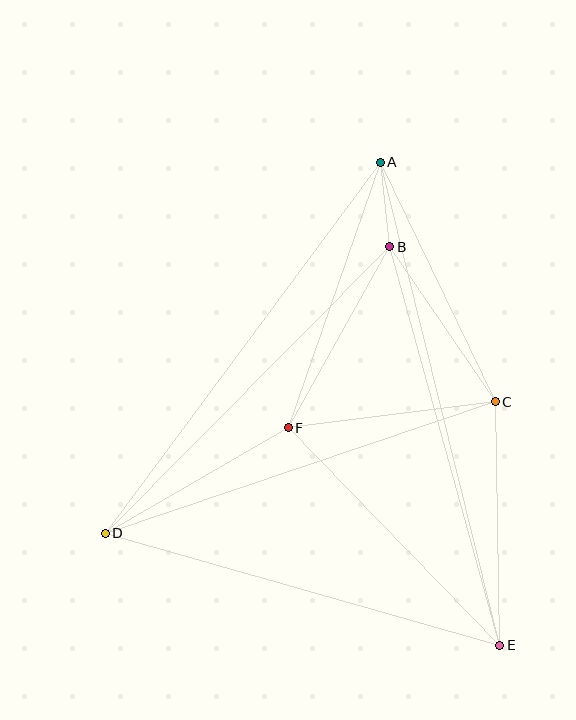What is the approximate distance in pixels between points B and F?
The distance between B and F is approximately 208 pixels.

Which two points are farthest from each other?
Points A and E are farthest from each other.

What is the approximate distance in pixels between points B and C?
The distance between B and C is approximately 187 pixels.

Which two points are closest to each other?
Points A and B are closest to each other.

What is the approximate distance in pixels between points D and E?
The distance between D and E is approximately 410 pixels.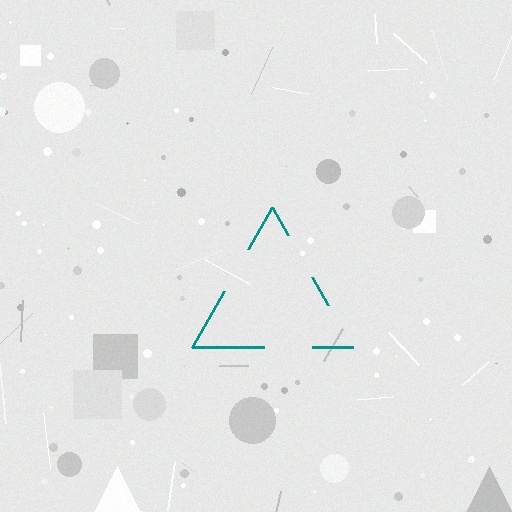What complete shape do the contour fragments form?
The contour fragments form a triangle.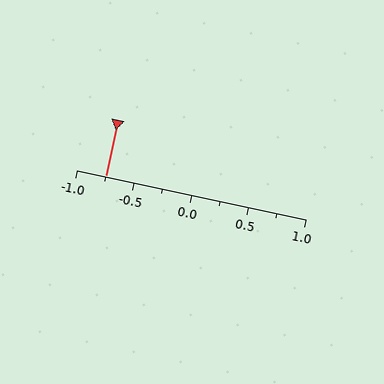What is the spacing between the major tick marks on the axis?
The major ticks are spaced 0.5 apart.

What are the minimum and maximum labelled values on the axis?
The axis runs from -1.0 to 1.0.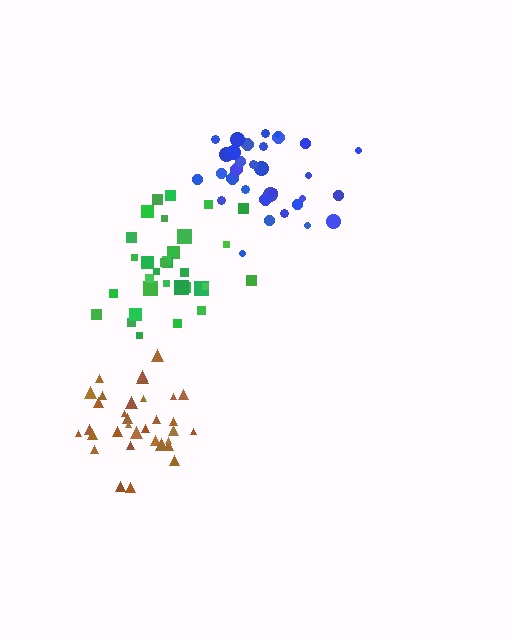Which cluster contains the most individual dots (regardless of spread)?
Green (34).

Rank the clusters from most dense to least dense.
brown, blue, green.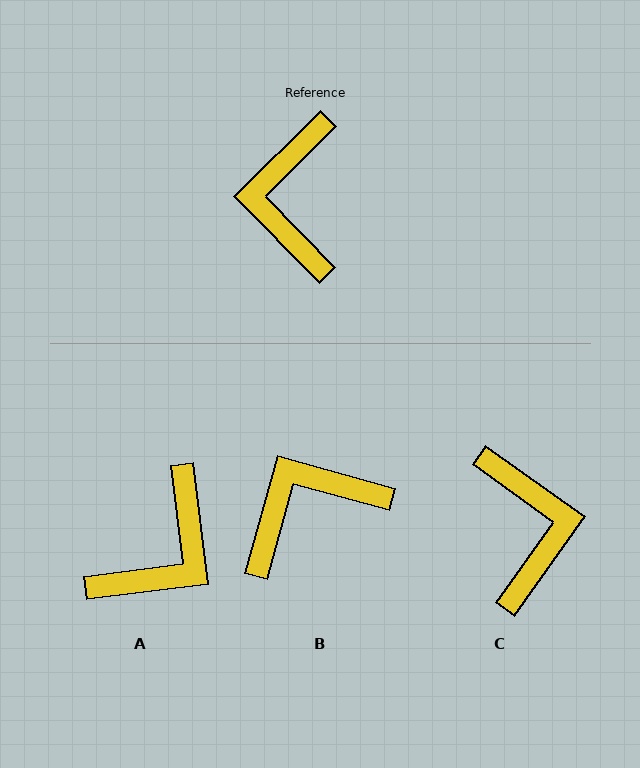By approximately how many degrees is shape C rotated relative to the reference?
Approximately 170 degrees clockwise.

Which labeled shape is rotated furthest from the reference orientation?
C, about 170 degrees away.